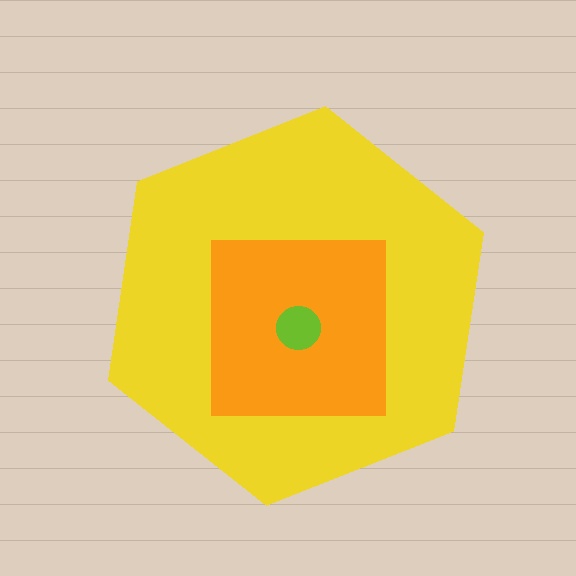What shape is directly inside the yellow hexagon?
The orange square.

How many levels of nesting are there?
3.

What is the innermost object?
The lime circle.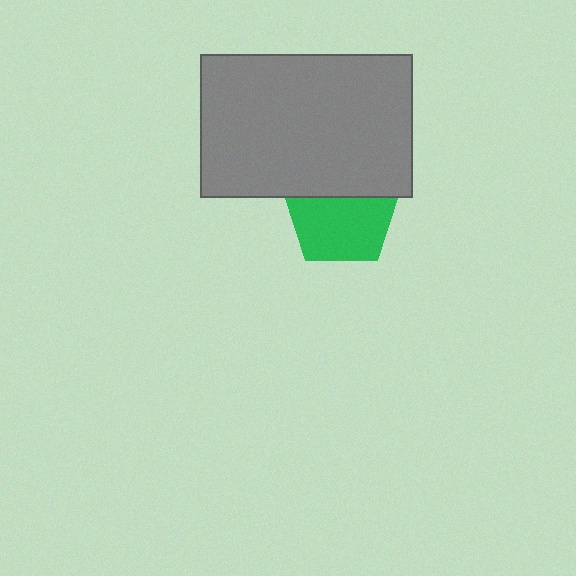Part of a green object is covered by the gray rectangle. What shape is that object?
It is a pentagon.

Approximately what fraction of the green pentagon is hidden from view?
Roughly 34% of the green pentagon is hidden behind the gray rectangle.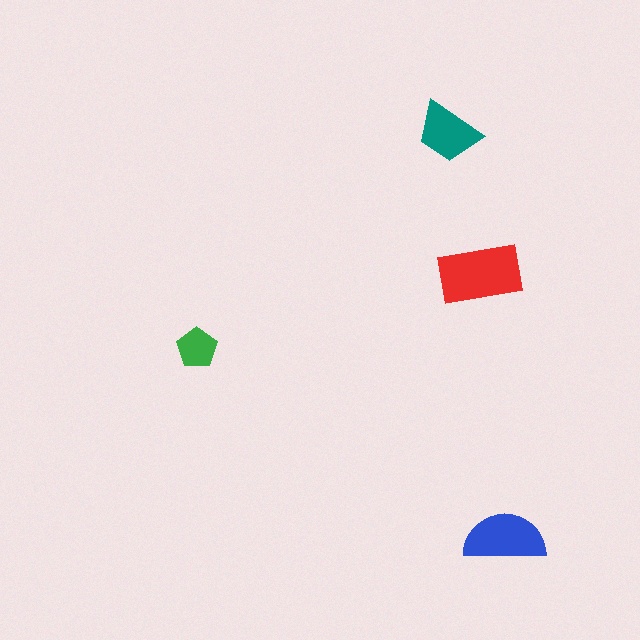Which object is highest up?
The teal trapezoid is topmost.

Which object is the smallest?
The green pentagon.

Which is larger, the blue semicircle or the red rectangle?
The red rectangle.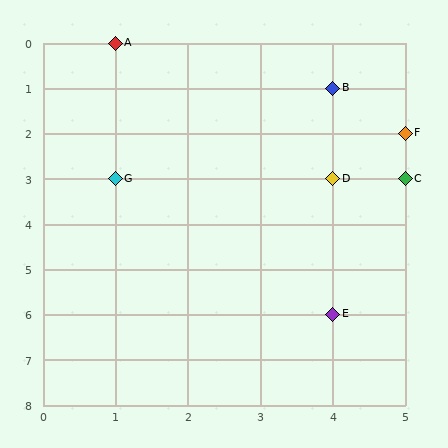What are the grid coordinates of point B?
Point B is at grid coordinates (4, 1).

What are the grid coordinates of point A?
Point A is at grid coordinates (1, 0).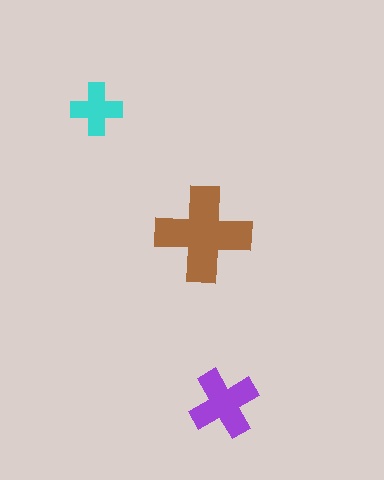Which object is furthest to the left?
The cyan cross is leftmost.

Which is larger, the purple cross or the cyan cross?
The purple one.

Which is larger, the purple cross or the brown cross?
The brown one.